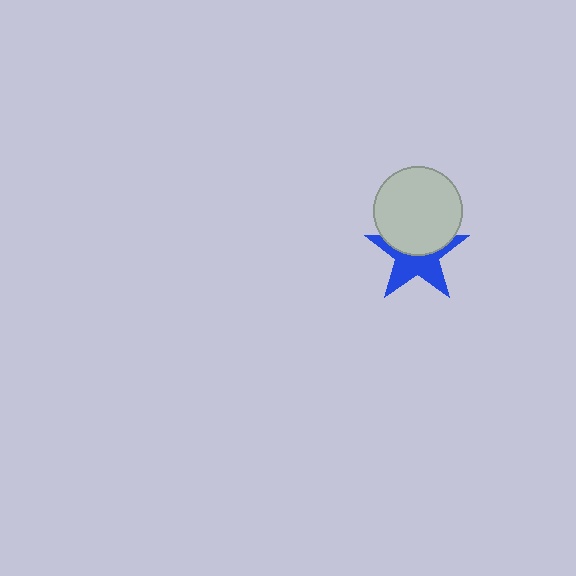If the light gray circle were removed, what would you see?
You would see the complete blue star.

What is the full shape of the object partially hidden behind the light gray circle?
The partially hidden object is a blue star.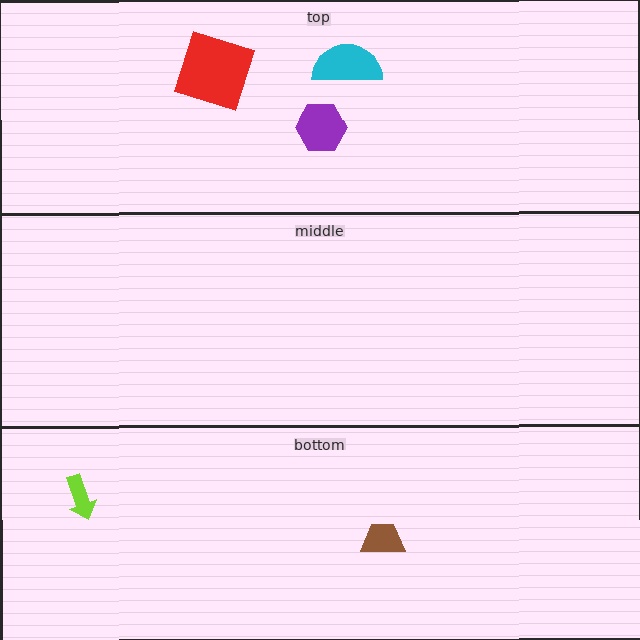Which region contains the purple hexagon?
The top region.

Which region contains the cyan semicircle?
The top region.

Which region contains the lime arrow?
The bottom region.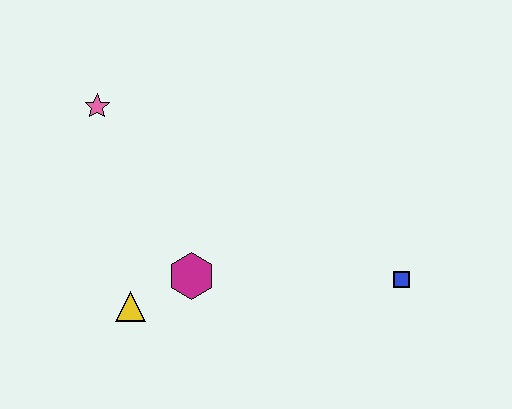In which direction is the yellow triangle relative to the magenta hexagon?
The yellow triangle is to the left of the magenta hexagon.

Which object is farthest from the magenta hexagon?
The blue square is farthest from the magenta hexagon.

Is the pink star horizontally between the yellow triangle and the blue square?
No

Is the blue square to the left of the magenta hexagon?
No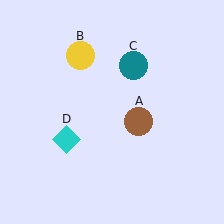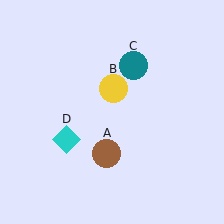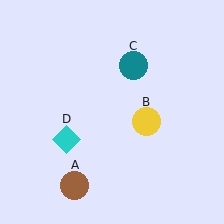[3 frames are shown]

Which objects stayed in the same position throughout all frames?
Teal circle (object C) and cyan diamond (object D) remained stationary.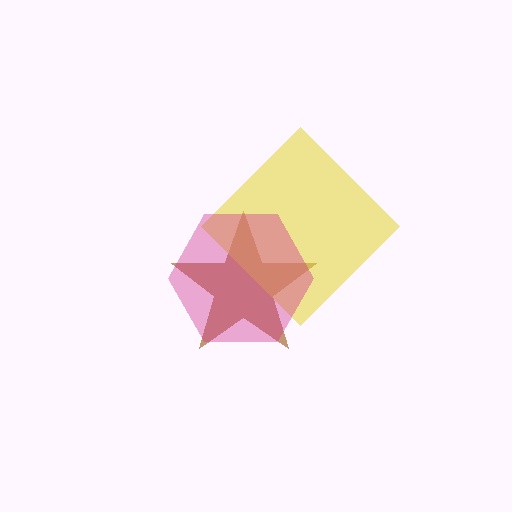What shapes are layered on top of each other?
The layered shapes are: a brown star, a yellow diamond, a magenta hexagon.